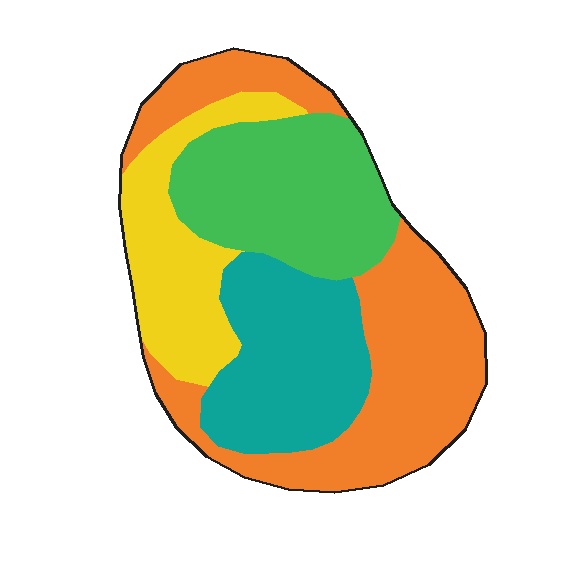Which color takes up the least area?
Yellow, at roughly 20%.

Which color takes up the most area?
Orange, at roughly 35%.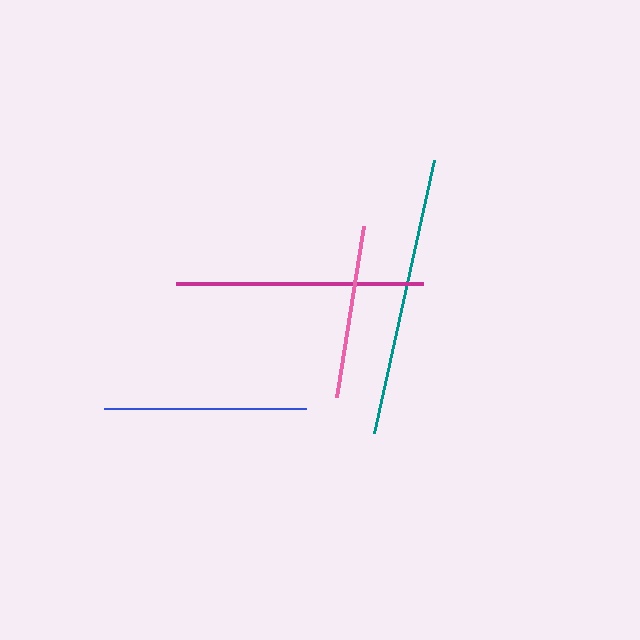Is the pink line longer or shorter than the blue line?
The blue line is longer than the pink line.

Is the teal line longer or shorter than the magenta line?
The teal line is longer than the magenta line.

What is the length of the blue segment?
The blue segment is approximately 202 pixels long.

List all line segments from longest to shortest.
From longest to shortest: teal, magenta, blue, pink.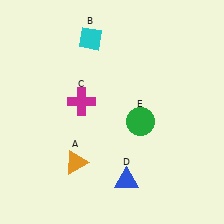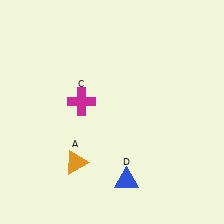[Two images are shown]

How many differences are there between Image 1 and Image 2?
There are 2 differences between the two images.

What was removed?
The cyan diamond (B), the green circle (E) were removed in Image 2.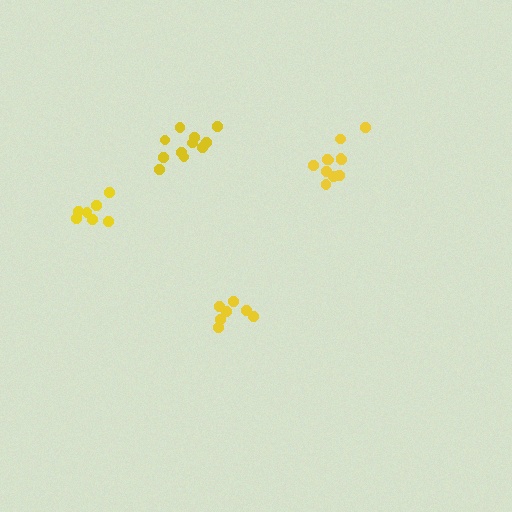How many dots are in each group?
Group 1: 7 dots, Group 2: 11 dots, Group 3: 11 dots, Group 4: 7 dots (36 total).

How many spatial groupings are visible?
There are 4 spatial groupings.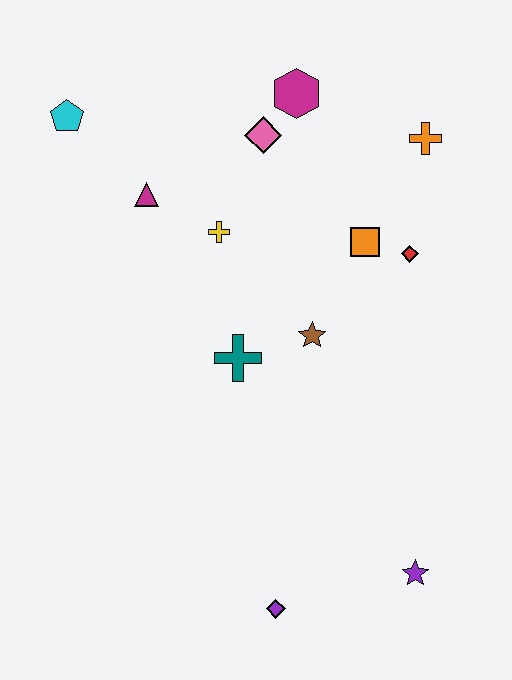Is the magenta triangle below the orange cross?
Yes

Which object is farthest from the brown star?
The cyan pentagon is farthest from the brown star.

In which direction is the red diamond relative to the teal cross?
The red diamond is to the right of the teal cross.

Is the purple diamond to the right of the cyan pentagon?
Yes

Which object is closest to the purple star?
The purple diamond is closest to the purple star.